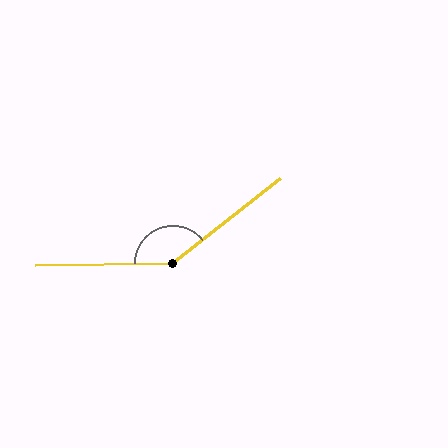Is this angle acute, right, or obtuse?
It is obtuse.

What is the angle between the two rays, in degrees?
Approximately 142 degrees.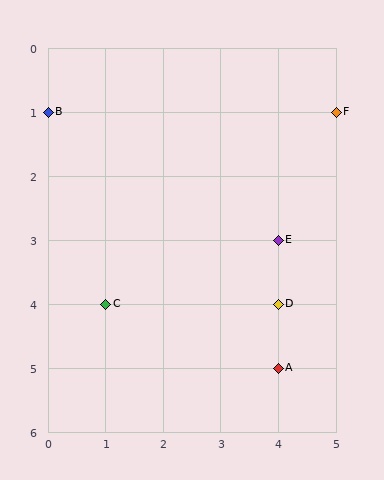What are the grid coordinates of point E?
Point E is at grid coordinates (4, 3).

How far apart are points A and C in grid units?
Points A and C are 3 columns and 1 row apart (about 3.2 grid units diagonally).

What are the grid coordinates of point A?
Point A is at grid coordinates (4, 5).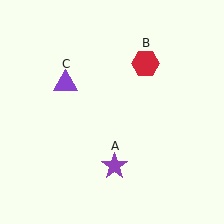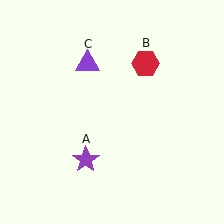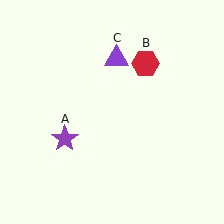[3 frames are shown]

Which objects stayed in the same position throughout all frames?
Red hexagon (object B) remained stationary.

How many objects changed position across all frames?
2 objects changed position: purple star (object A), purple triangle (object C).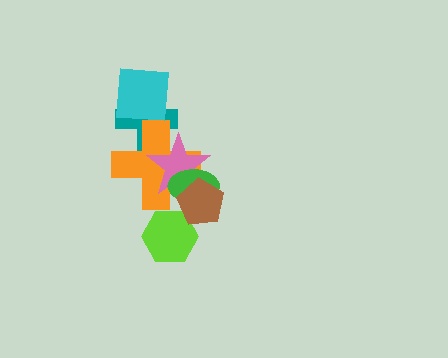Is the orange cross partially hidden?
Yes, it is partially covered by another shape.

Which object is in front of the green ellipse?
The brown pentagon is in front of the green ellipse.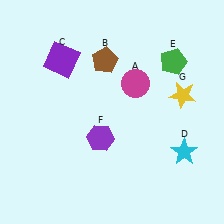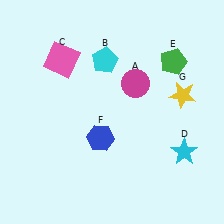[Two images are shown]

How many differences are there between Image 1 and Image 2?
There are 3 differences between the two images.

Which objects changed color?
B changed from brown to cyan. C changed from purple to pink. F changed from purple to blue.